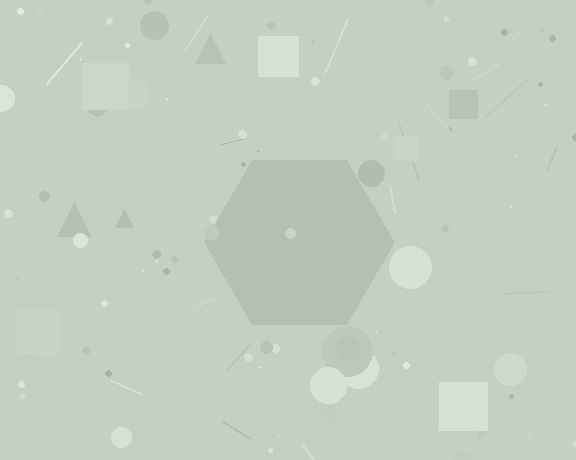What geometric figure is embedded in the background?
A hexagon is embedded in the background.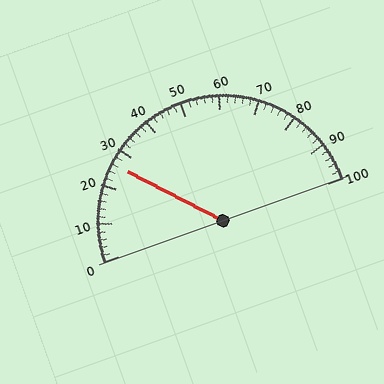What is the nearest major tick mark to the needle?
The nearest major tick mark is 30.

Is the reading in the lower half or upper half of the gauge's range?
The reading is in the lower half of the range (0 to 100).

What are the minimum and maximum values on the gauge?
The gauge ranges from 0 to 100.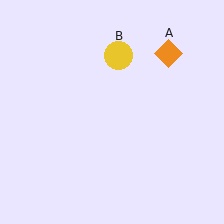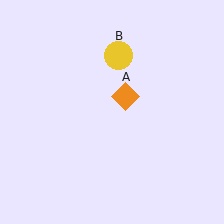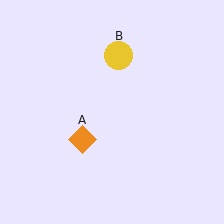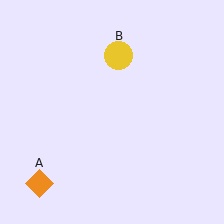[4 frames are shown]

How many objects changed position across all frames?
1 object changed position: orange diamond (object A).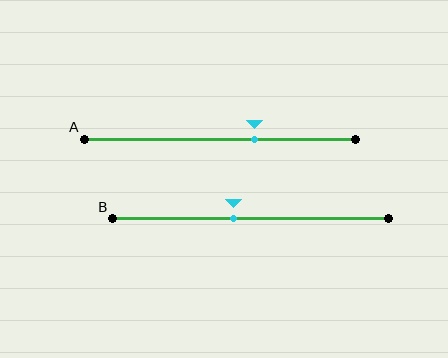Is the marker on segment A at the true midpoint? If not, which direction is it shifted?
No, the marker on segment A is shifted to the right by about 13% of the segment length.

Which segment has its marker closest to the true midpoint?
Segment B has its marker closest to the true midpoint.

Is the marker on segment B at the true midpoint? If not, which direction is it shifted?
No, the marker on segment B is shifted to the left by about 6% of the segment length.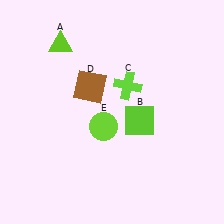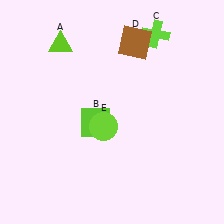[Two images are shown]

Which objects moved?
The objects that moved are: the lime square (B), the lime cross (C), the brown square (D).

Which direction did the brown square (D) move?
The brown square (D) moved right.